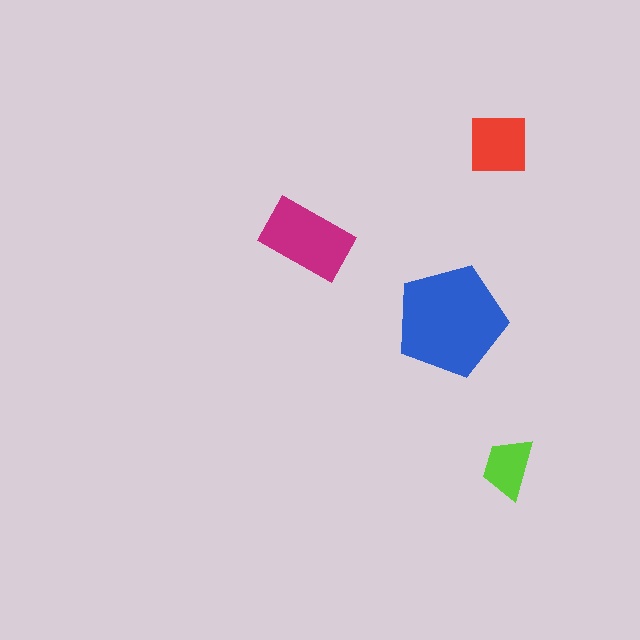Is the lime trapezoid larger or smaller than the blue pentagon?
Smaller.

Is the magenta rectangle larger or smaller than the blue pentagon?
Smaller.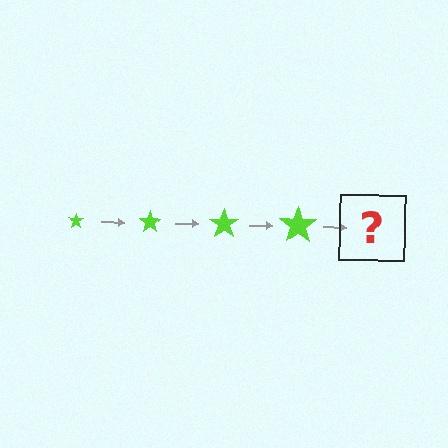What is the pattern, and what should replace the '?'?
The pattern is that the star gets progressively larger each step. The '?' should be a lime star, larger than the previous one.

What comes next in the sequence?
The next element should be a lime star, larger than the previous one.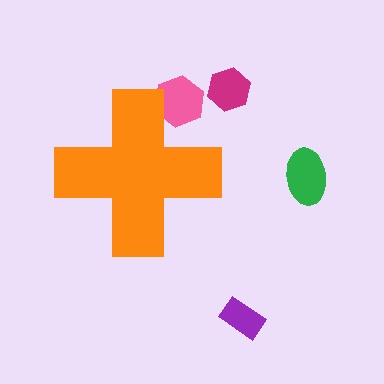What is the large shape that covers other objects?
An orange cross.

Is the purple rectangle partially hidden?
No, the purple rectangle is fully visible.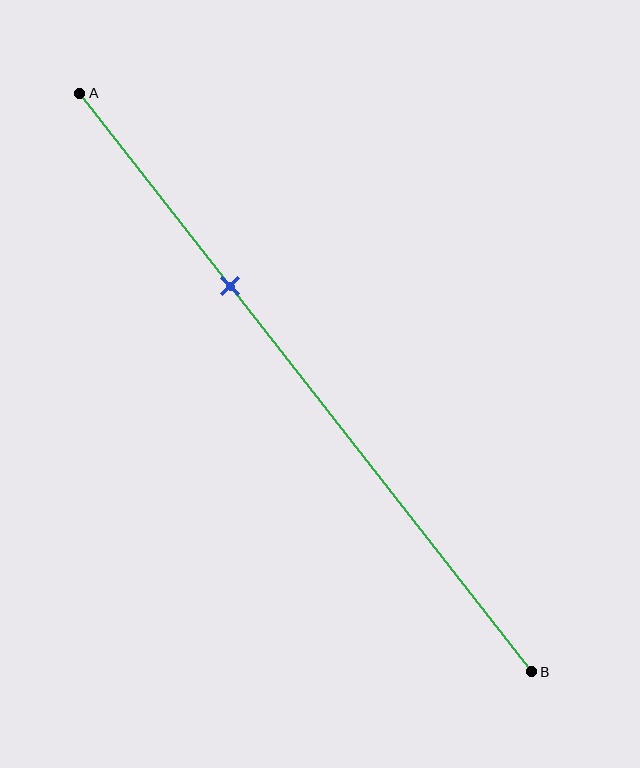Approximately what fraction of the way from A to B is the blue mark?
The blue mark is approximately 35% of the way from A to B.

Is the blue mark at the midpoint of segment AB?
No, the mark is at about 35% from A, not at the 50% midpoint.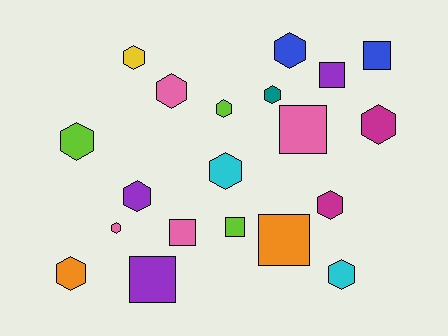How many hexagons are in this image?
There are 13 hexagons.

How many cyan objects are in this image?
There are 2 cyan objects.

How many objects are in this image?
There are 20 objects.